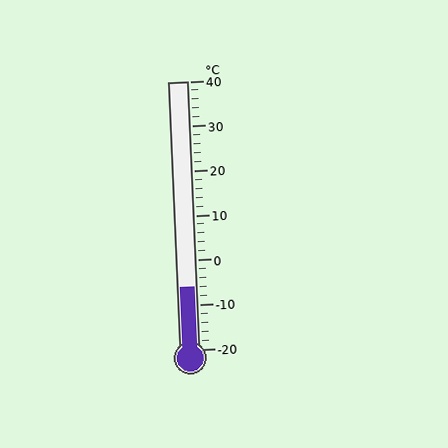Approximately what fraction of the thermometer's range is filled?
The thermometer is filled to approximately 25% of its range.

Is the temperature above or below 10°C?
The temperature is below 10°C.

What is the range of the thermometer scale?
The thermometer scale ranges from -20°C to 40°C.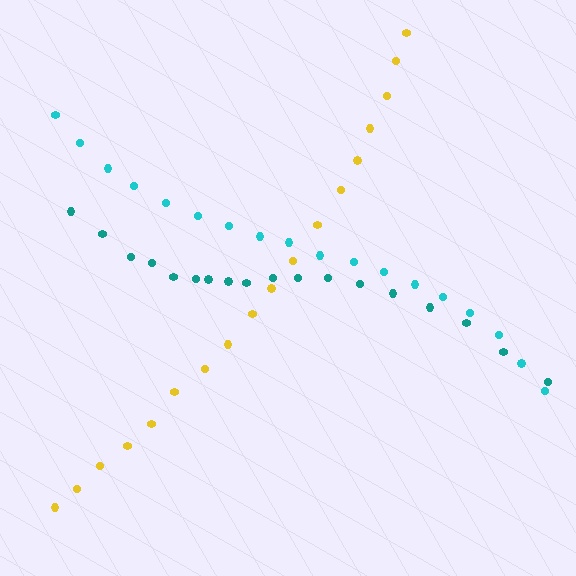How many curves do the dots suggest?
There are 3 distinct paths.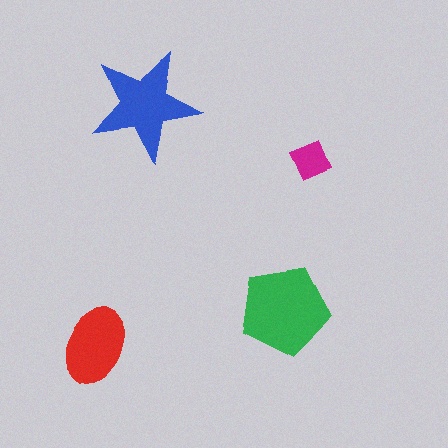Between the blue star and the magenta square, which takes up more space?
The blue star.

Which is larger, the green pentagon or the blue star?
The green pentagon.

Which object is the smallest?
The magenta square.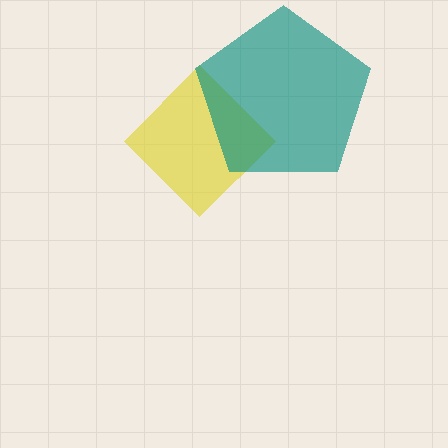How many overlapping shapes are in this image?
There are 2 overlapping shapes in the image.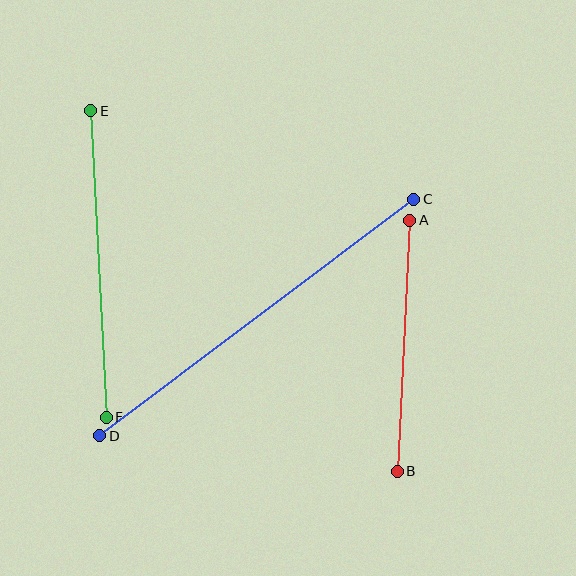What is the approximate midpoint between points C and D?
The midpoint is at approximately (257, 318) pixels.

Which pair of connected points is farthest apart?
Points C and D are farthest apart.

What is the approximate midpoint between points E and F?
The midpoint is at approximately (98, 264) pixels.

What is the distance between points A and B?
The distance is approximately 251 pixels.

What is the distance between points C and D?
The distance is approximately 393 pixels.